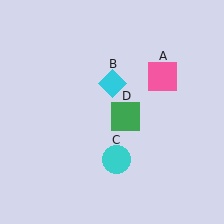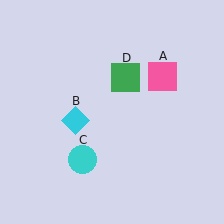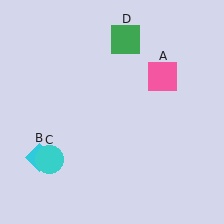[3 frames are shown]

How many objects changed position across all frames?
3 objects changed position: cyan diamond (object B), cyan circle (object C), green square (object D).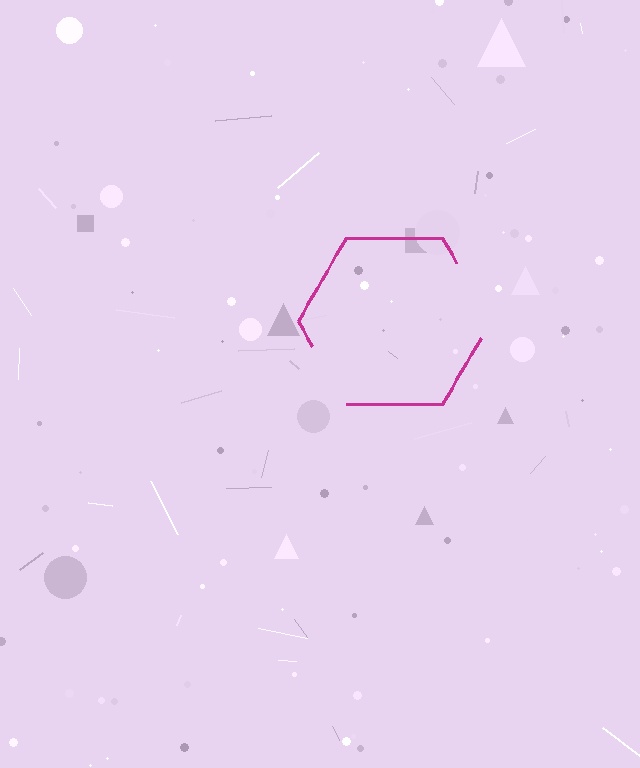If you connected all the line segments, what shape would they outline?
They would outline a hexagon.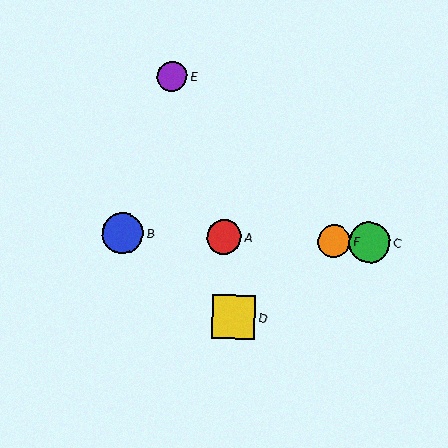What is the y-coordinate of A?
Object A is at y≈237.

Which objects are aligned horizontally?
Objects A, B, C, F are aligned horizontally.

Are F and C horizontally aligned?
Yes, both are at y≈241.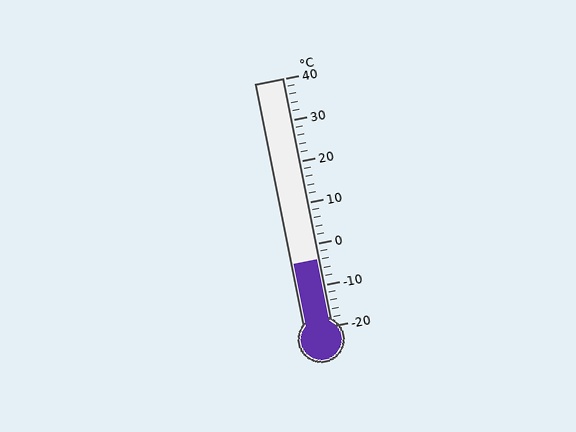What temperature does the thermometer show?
The thermometer shows approximately -4°C.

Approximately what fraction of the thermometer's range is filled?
The thermometer is filled to approximately 25% of its range.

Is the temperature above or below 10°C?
The temperature is below 10°C.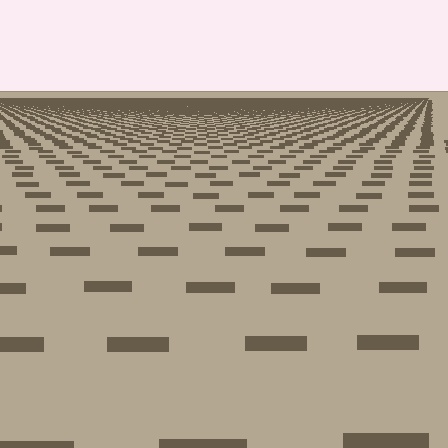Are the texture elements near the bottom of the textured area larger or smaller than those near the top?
Larger. Near the bottom, elements are closer to the viewer and appear at a bigger on-screen size.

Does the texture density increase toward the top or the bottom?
Density increases toward the top.